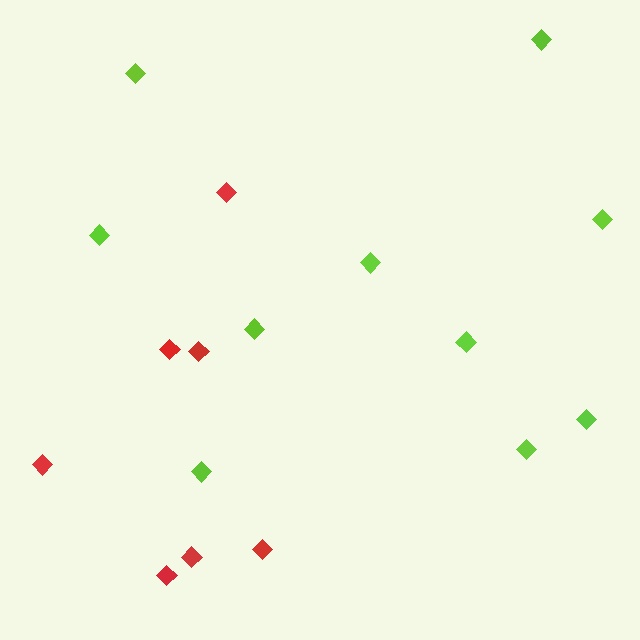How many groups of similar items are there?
There are 2 groups: one group of red diamonds (7) and one group of lime diamonds (10).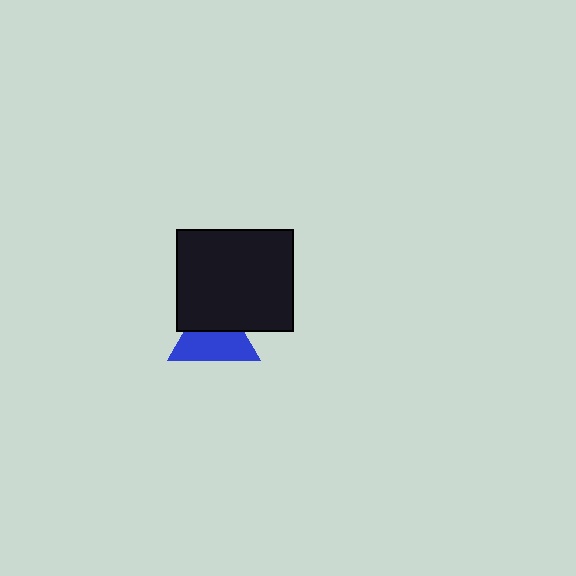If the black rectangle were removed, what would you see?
You would see the complete blue triangle.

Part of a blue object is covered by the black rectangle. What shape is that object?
It is a triangle.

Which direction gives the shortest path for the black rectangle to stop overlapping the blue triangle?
Moving up gives the shortest separation.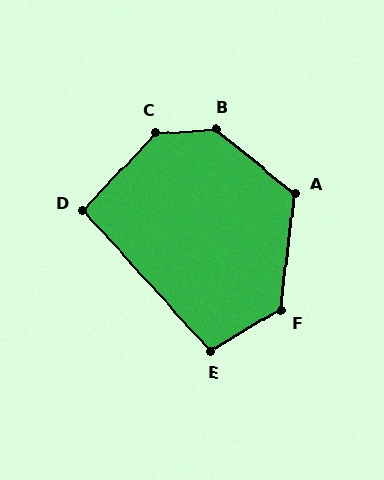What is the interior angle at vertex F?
Approximately 128 degrees (obtuse).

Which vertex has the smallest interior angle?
D, at approximately 95 degrees.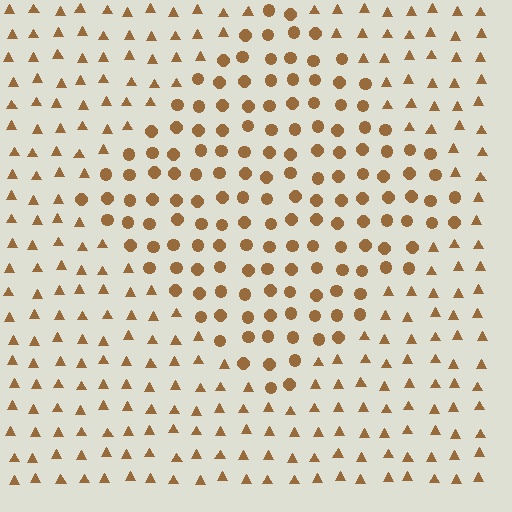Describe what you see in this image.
The image is filled with small brown elements arranged in a uniform grid. A diamond-shaped region contains circles, while the surrounding area contains triangles. The boundary is defined purely by the change in element shape.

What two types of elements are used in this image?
The image uses circles inside the diamond region and triangles outside it.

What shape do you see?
I see a diamond.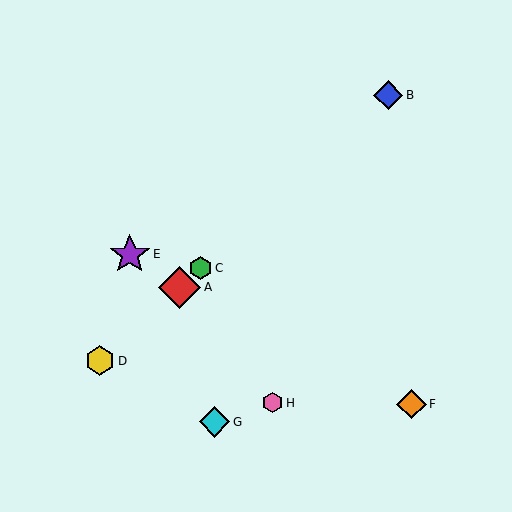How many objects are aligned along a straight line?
4 objects (A, B, C, D) are aligned along a straight line.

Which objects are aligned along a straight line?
Objects A, B, C, D are aligned along a straight line.